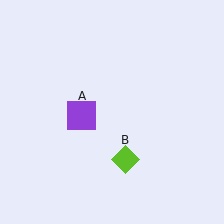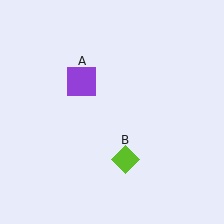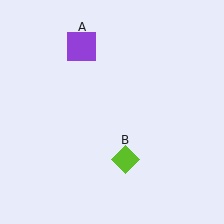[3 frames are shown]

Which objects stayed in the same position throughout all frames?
Lime diamond (object B) remained stationary.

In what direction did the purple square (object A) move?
The purple square (object A) moved up.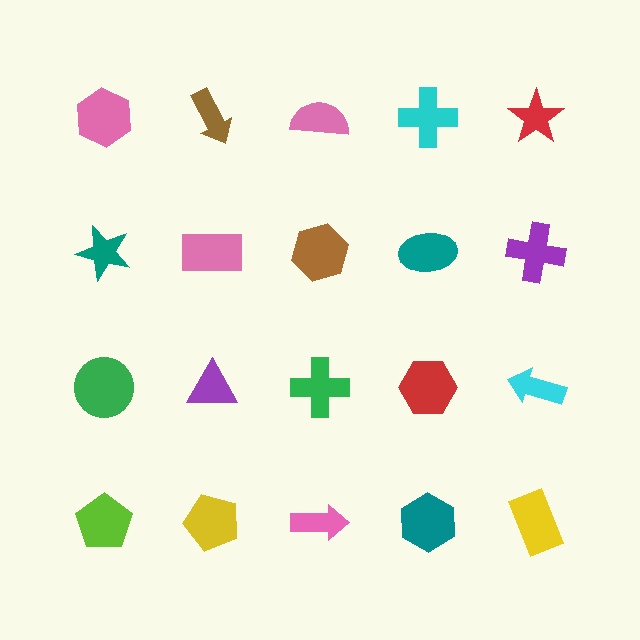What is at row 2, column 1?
A teal star.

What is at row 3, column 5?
A cyan arrow.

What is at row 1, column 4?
A cyan cross.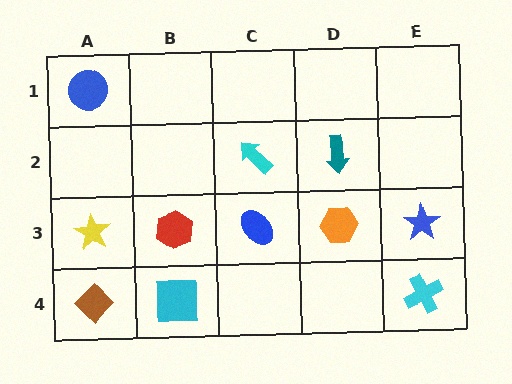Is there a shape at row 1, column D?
No, that cell is empty.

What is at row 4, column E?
A cyan cross.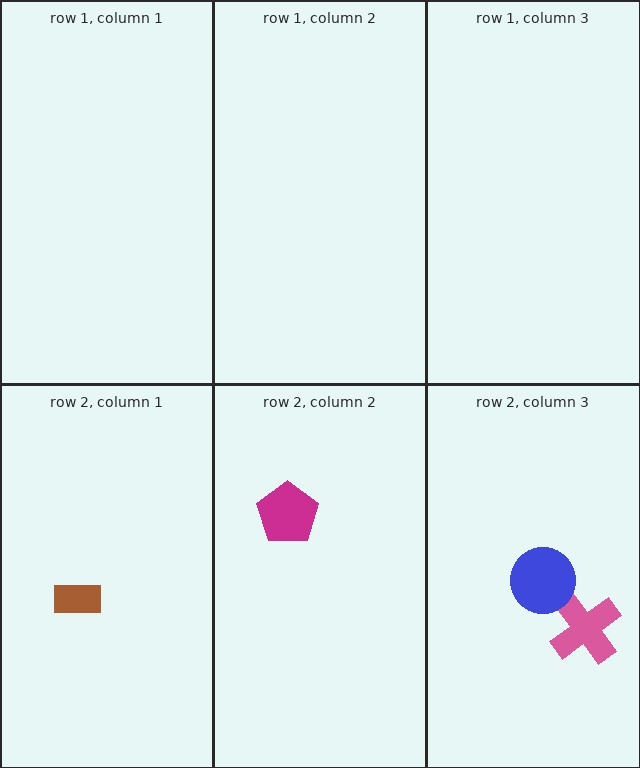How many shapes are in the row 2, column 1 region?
1.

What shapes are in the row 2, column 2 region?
The magenta pentagon.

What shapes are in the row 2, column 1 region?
The brown rectangle.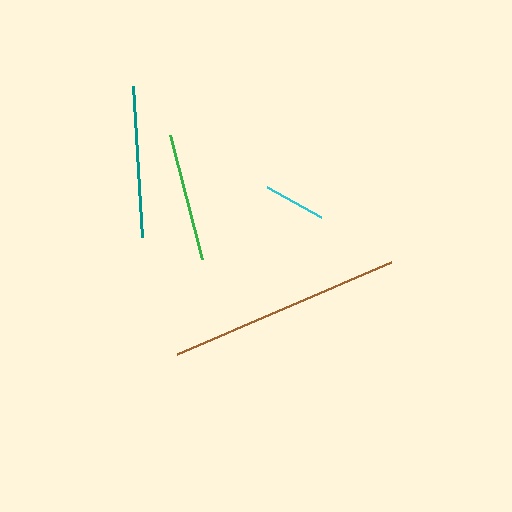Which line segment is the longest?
The brown line is the longest at approximately 233 pixels.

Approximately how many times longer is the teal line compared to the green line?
The teal line is approximately 1.2 times the length of the green line.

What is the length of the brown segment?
The brown segment is approximately 233 pixels long.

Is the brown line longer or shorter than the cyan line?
The brown line is longer than the cyan line.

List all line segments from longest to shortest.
From longest to shortest: brown, teal, green, cyan.